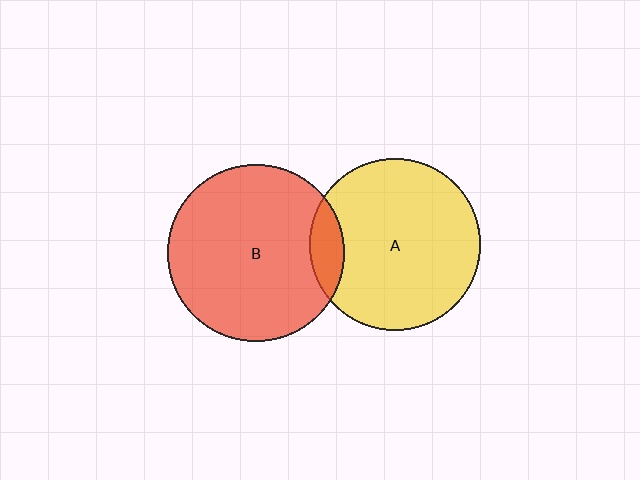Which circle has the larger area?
Circle B (red).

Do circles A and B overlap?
Yes.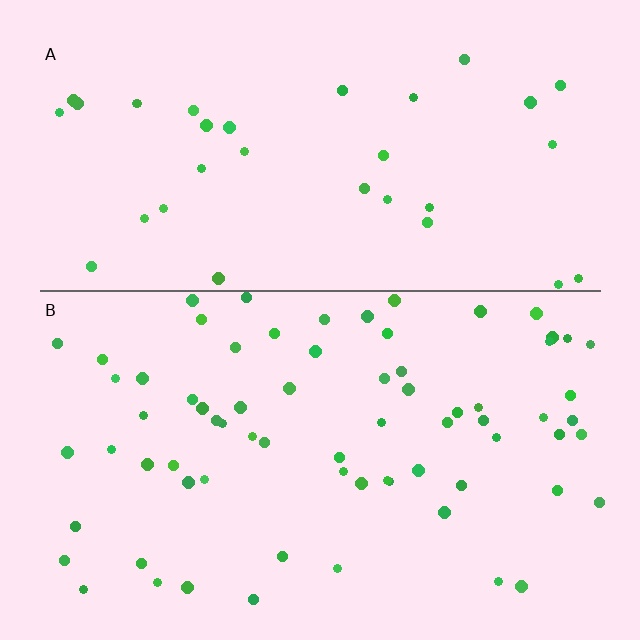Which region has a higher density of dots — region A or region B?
B (the bottom).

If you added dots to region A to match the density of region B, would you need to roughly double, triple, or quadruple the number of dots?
Approximately double.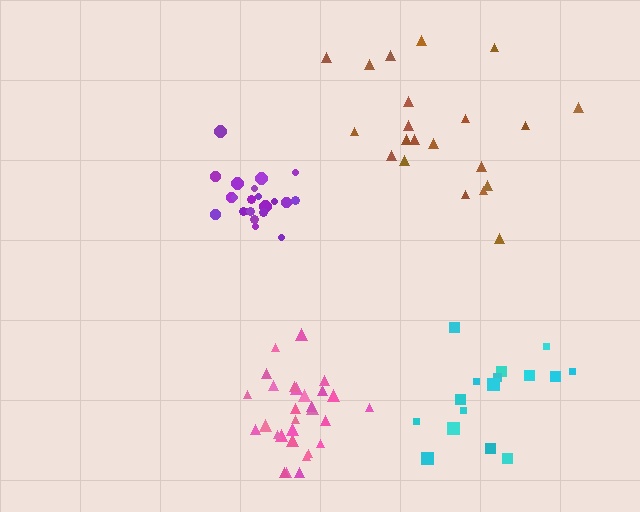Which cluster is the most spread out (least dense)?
Brown.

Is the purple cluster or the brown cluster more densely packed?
Purple.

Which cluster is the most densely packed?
Pink.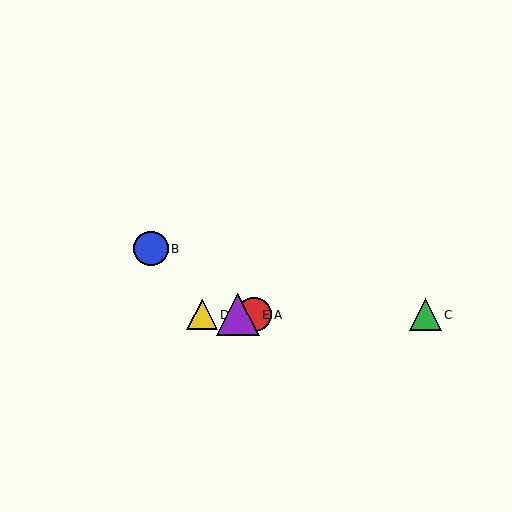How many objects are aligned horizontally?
4 objects (A, C, D, E) are aligned horizontally.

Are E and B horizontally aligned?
No, E is at y≈315 and B is at y≈249.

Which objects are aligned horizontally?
Objects A, C, D, E are aligned horizontally.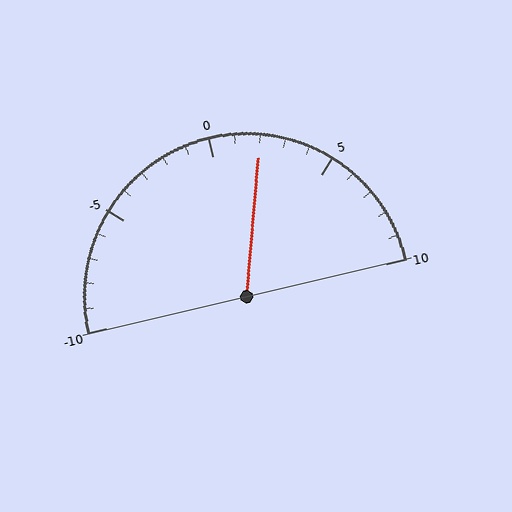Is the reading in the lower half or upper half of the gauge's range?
The reading is in the upper half of the range (-10 to 10).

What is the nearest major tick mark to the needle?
The nearest major tick mark is 0.